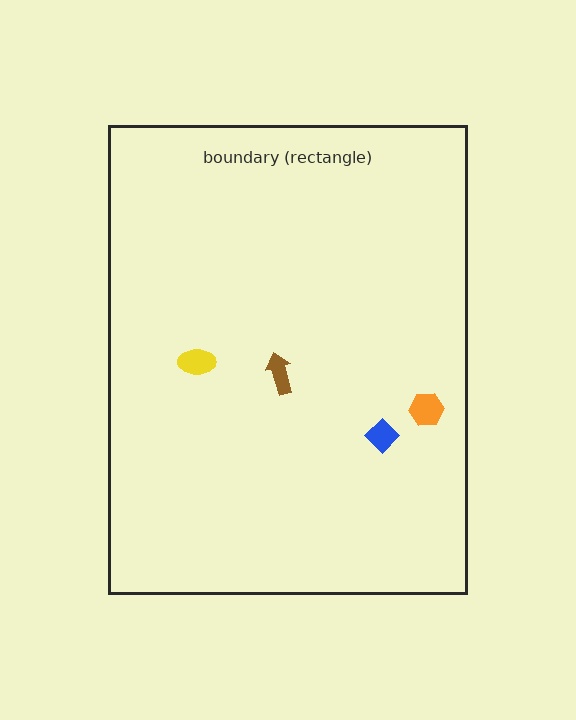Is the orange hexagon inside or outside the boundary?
Inside.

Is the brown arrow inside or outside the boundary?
Inside.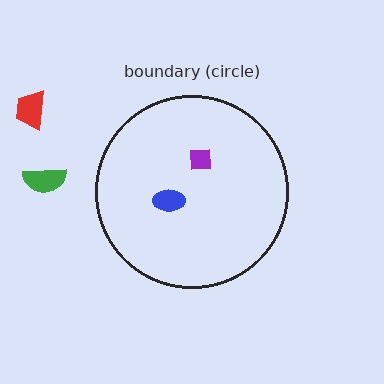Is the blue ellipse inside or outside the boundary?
Inside.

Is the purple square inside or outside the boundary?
Inside.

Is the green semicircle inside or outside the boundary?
Outside.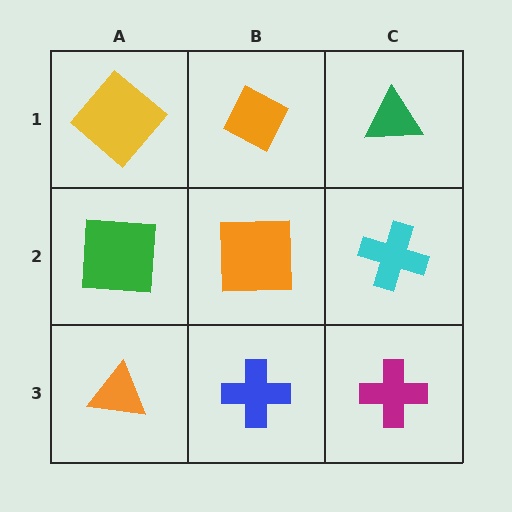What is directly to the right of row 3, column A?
A blue cross.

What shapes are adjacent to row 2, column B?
An orange diamond (row 1, column B), a blue cross (row 3, column B), a green square (row 2, column A), a cyan cross (row 2, column C).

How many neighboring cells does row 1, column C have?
2.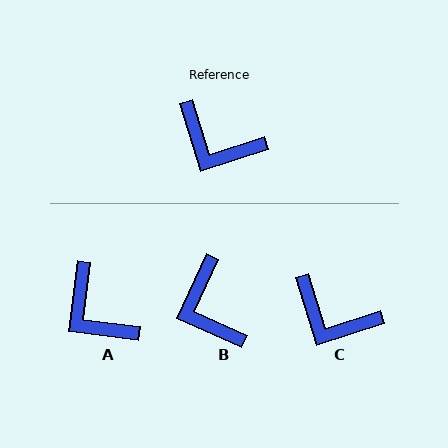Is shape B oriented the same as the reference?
No, it is off by about 42 degrees.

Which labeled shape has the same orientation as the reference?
C.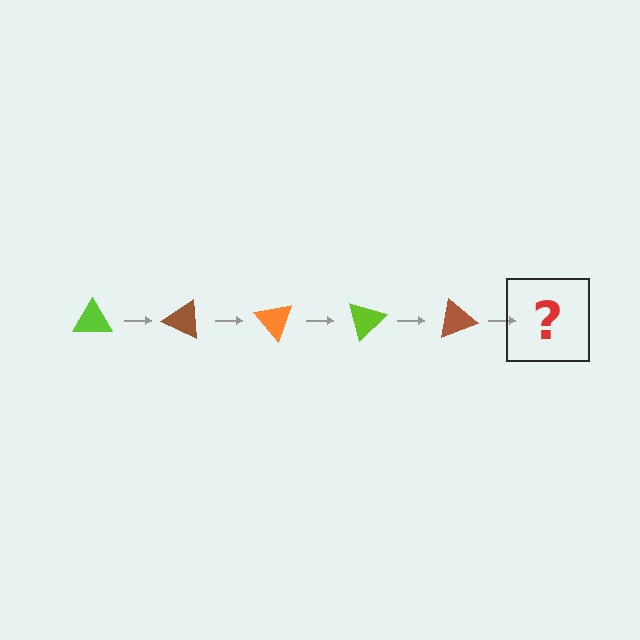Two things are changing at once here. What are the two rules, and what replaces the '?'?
The two rules are that it rotates 25 degrees each step and the color cycles through lime, brown, and orange. The '?' should be an orange triangle, rotated 125 degrees from the start.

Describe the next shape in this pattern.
It should be an orange triangle, rotated 125 degrees from the start.